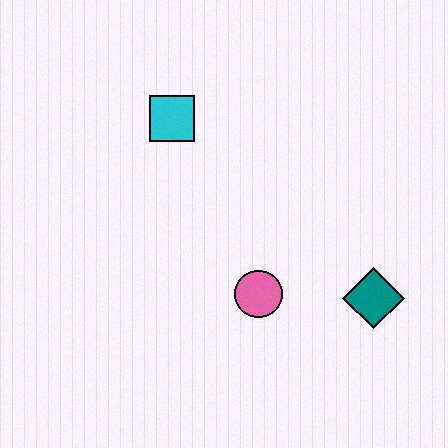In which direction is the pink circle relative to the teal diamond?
The pink circle is to the left of the teal diamond.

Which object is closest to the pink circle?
The teal diamond is closest to the pink circle.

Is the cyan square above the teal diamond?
Yes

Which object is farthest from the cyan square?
The teal diamond is farthest from the cyan square.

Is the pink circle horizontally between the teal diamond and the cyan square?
Yes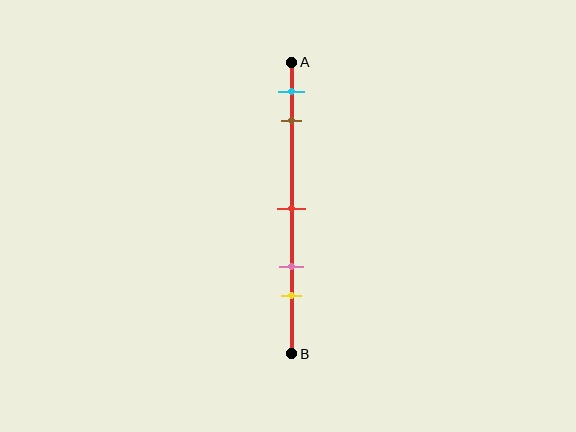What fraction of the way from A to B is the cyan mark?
The cyan mark is approximately 10% (0.1) of the way from A to B.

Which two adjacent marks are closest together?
The cyan and brown marks are the closest adjacent pair.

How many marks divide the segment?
There are 5 marks dividing the segment.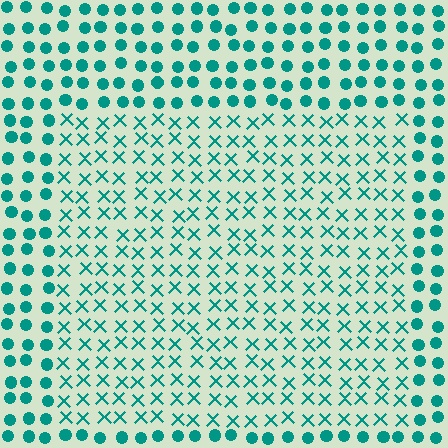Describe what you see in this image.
The image is filled with small teal elements arranged in a uniform grid. A rectangle-shaped region contains X marks, while the surrounding area contains circles. The boundary is defined purely by the change in element shape.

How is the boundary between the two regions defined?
The boundary is defined by a change in element shape: X marks inside vs. circles outside. All elements share the same color and spacing.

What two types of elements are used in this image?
The image uses X marks inside the rectangle region and circles outside it.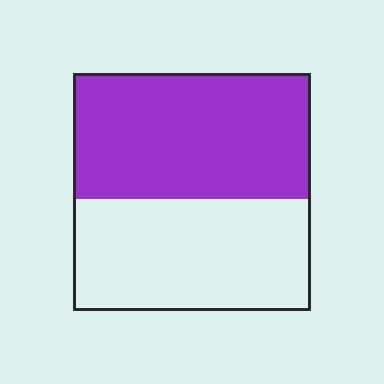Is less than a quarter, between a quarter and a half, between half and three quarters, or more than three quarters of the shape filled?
Between half and three quarters.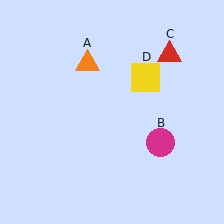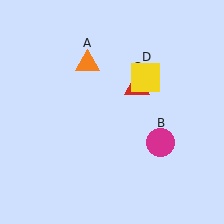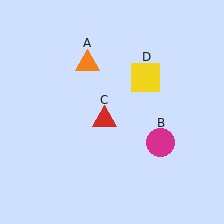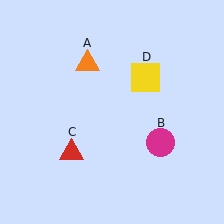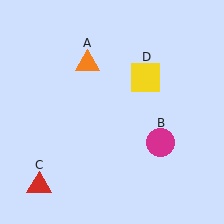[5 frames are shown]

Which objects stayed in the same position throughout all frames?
Orange triangle (object A) and magenta circle (object B) and yellow square (object D) remained stationary.